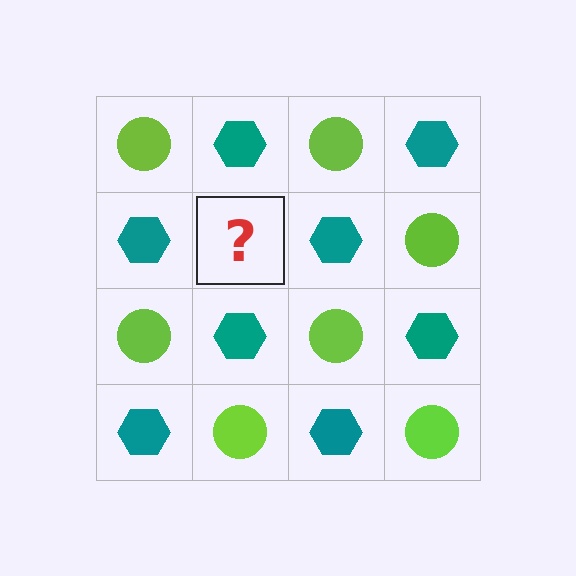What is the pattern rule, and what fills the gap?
The rule is that it alternates lime circle and teal hexagon in a checkerboard pattern. The gap should be filled with a lime circle.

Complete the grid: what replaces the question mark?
The question mark should be replaced with a lime circle.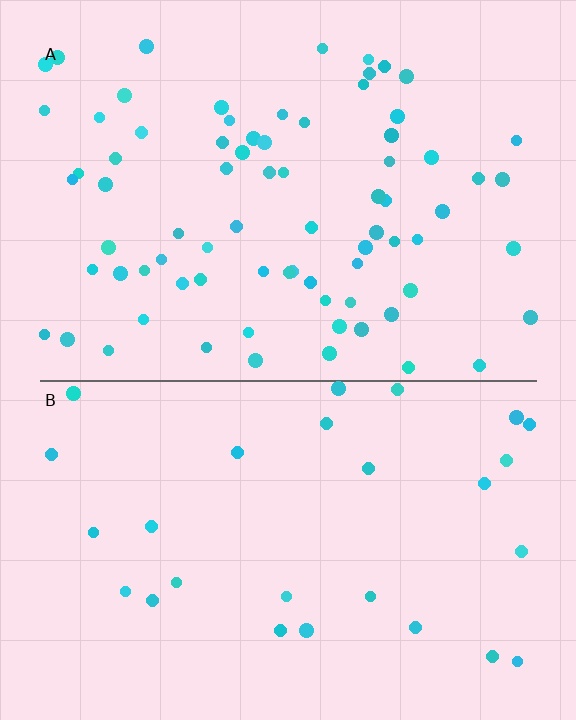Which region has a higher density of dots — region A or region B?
A (the top).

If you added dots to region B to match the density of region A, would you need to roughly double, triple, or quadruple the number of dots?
Approximately triple.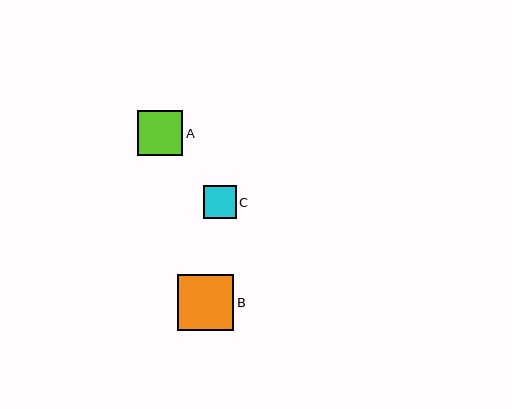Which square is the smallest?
Square C is the smallest with a size of approximately 32 pixels.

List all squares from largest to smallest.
From largest to smallest: B, A, C.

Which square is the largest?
Square B is the largest with a size of approximately 56 pixels.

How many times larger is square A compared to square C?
Square A is approximately 1.4 times the size of square C.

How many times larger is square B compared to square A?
Square B is approximately 1.2 times the size of square A.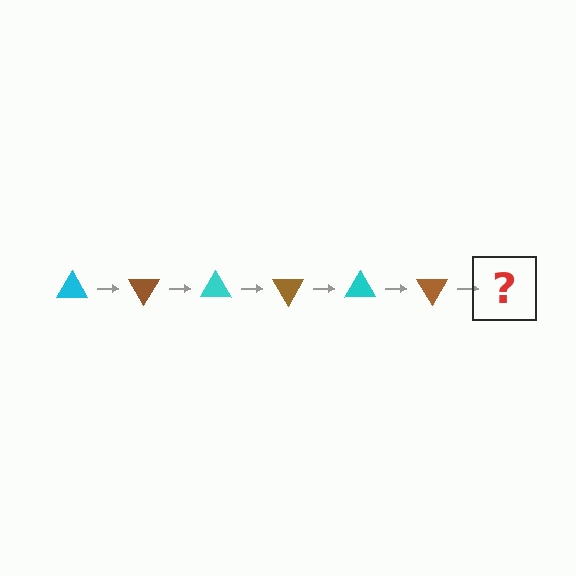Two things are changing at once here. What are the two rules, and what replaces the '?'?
The two rules are that it rotates 60 degrees each step and the color cycles through cyan and brown. The '?' should be a cyan triangle, rotated 360 degrees from the start.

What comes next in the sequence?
The next element should be a cyan triangle, rotated 360 degrees from the start.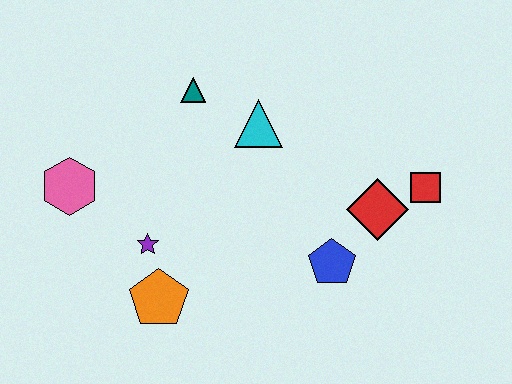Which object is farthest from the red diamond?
The pink hexagon is farthest from the red diamond.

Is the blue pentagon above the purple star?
No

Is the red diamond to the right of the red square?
No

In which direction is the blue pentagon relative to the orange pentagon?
The blue pentagon is to the right of the orange pentagon.